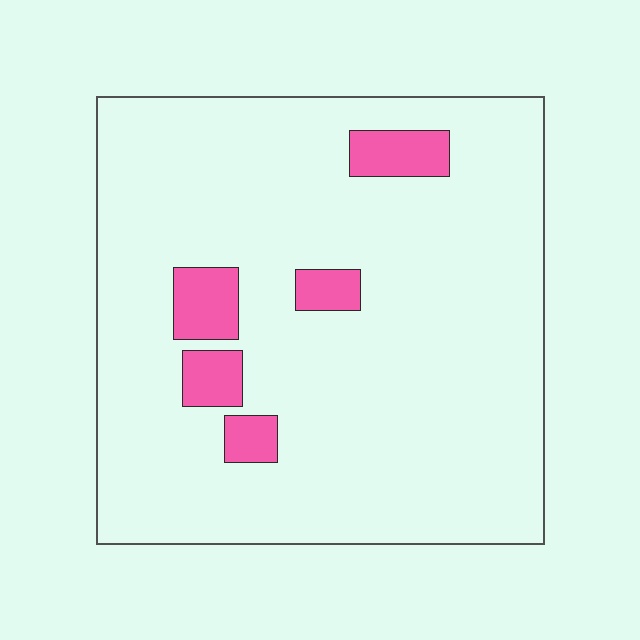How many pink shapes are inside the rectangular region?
5.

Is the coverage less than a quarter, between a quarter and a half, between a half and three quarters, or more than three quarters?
Less than a quarter.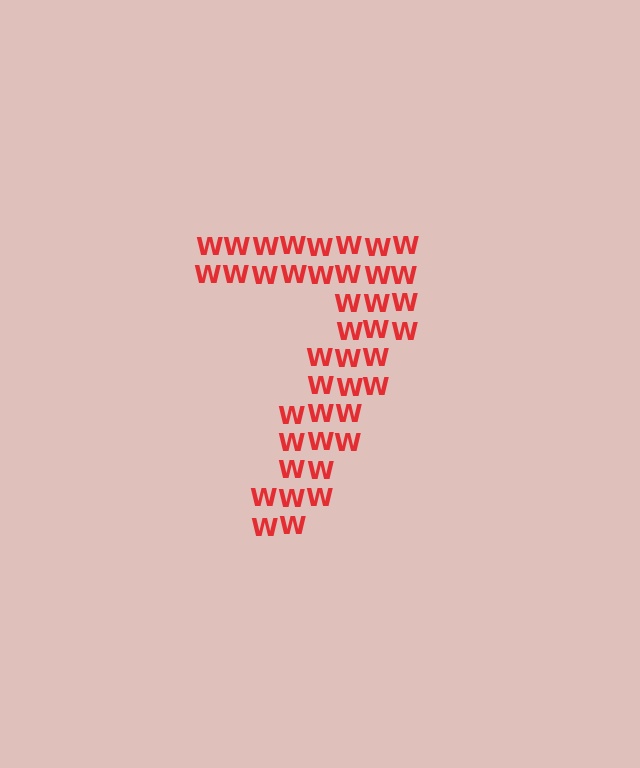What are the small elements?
The small elements are letter W's.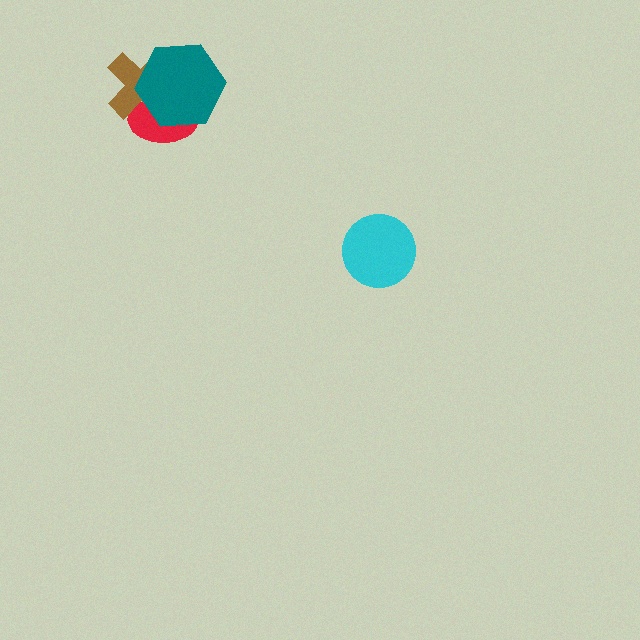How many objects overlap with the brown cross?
2 objects overlap with the brown cross.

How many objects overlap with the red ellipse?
2 objects overlap with the red ellipse.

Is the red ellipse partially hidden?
Yes, it is partially covered by another shape.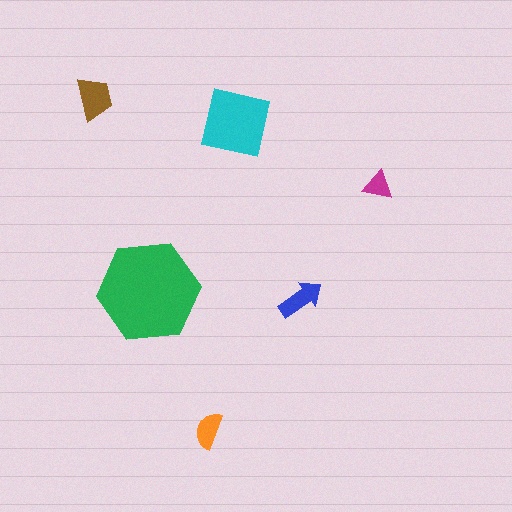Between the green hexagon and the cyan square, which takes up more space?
The green hexagon.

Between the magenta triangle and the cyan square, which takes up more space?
The cyan square.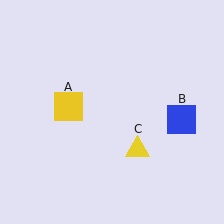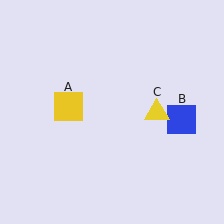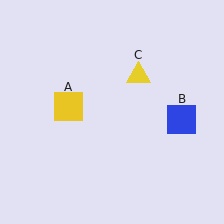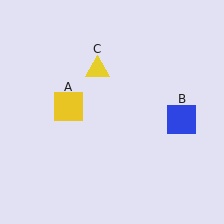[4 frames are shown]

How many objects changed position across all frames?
1 object changed position: yellow triangle (object C).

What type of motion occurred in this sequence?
The yellow triangle (object C) rotated counterclockwise around the center of the scene.